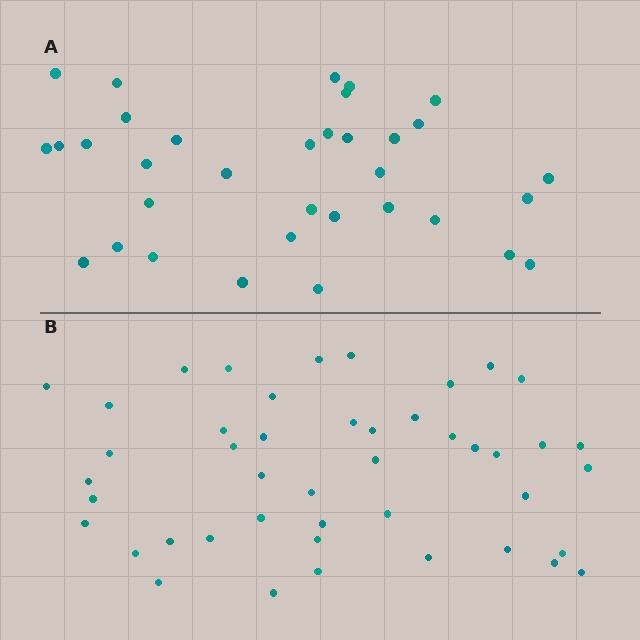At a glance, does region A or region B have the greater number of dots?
Region B (the bottom region) has more dots.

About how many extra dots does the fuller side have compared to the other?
Region B has roughly 12 or so more dots than region A.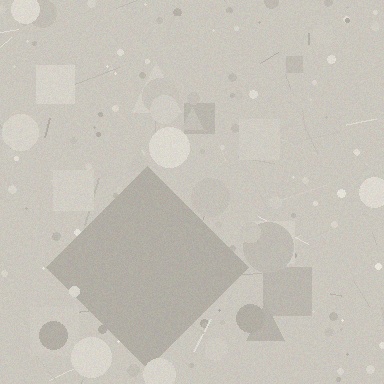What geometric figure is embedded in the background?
A diamond is embedded in the background.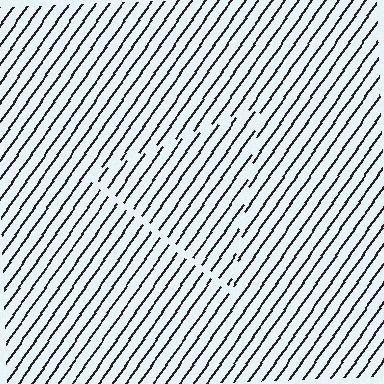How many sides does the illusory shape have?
3 sides — the line-ends trace a triangle.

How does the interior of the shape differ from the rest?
The interior of the shape contains the same grating, shifted by half a period — the contour is defined by the phase discontinuity where line-ends from the inner and outer gratings abut.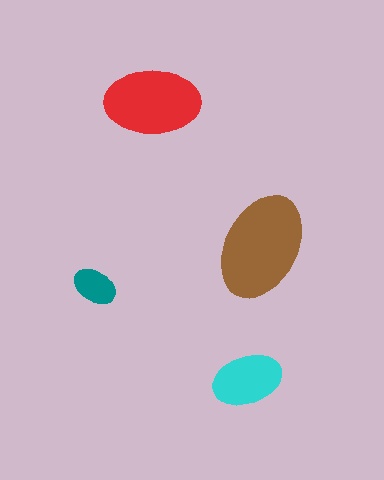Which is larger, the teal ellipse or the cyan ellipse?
The cyan one.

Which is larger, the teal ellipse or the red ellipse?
The red one.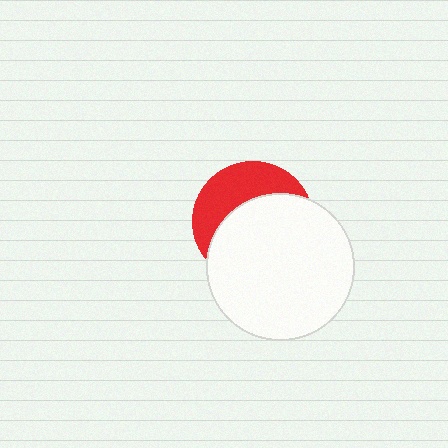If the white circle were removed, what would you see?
You would see the complete red circle.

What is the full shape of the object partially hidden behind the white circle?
The partially hidden object is a red circle.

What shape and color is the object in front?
The object in front is a white circle.